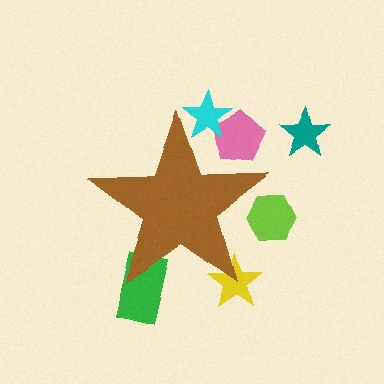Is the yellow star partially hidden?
Yes, the yellow star is partially hidden behind the brown star.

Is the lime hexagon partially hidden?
Yes, the lime hexagon is partially hidden behind the brown star.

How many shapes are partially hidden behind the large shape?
5 shapes are partially hidden.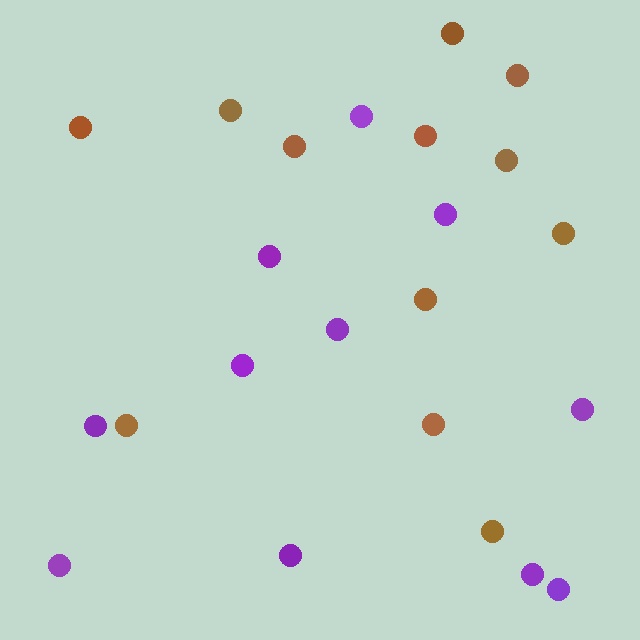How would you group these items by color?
There are 2 groups: one group of purple circles (11) and one group of brown circles (12).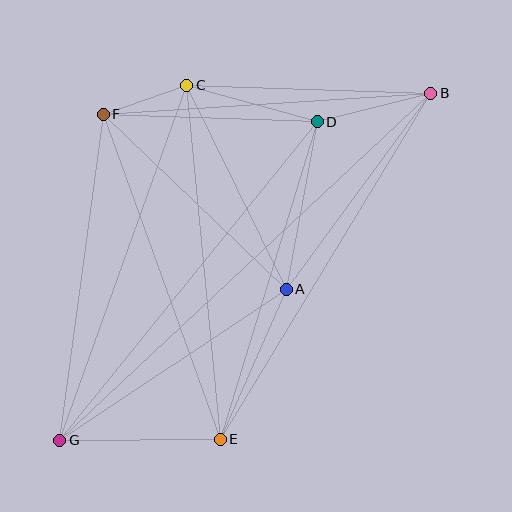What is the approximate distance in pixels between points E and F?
The distance between E and F is approximately 345 pixels.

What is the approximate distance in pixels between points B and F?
The distance between B and F is approximately 328 pixels.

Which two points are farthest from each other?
Points B and G are farthest from each other.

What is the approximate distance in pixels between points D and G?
The distance between D and G is approximately 410 pixels.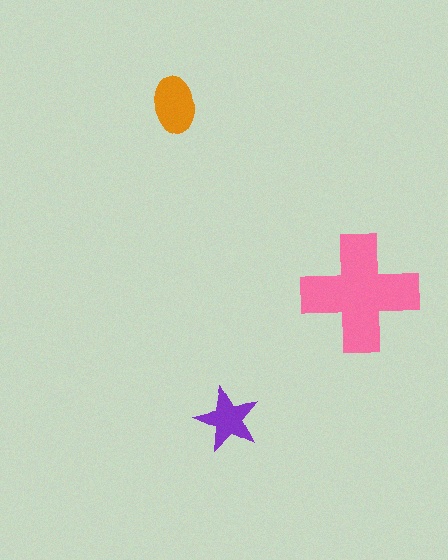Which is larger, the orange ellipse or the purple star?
The orange ellipse.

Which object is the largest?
The pink cross.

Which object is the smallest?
The purple star.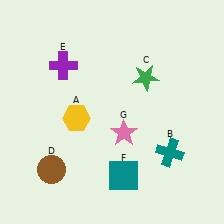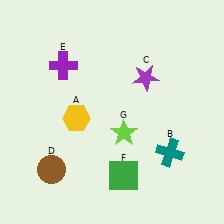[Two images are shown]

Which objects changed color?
C changed from green to purple. F changed from teal to green. G changed from pink to lime.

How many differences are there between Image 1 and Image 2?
There are 3 differences between the two images.